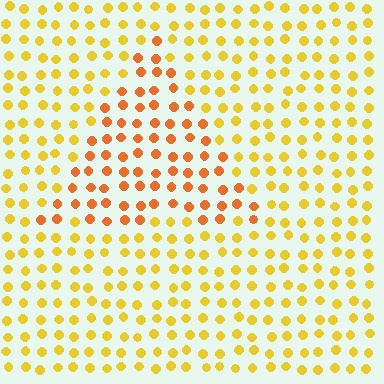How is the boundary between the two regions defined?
The boundary is defined purely by a slight shift in hue (about 31 degrees). Spacing, size, and orientation are identical on both sides.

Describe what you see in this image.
The image is filled with small yellow elements in a uniform arrangement. A triangle-shaped region is visible where the elements are tinted to a slightly different hue, forming a subtle color boundary.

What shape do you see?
I see a triangle.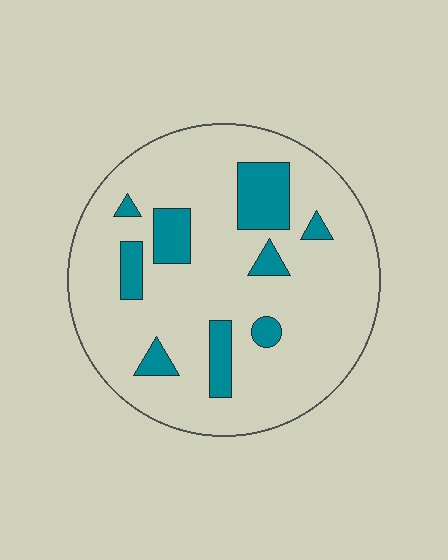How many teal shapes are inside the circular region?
9.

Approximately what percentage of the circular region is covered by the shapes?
Approximately 15%.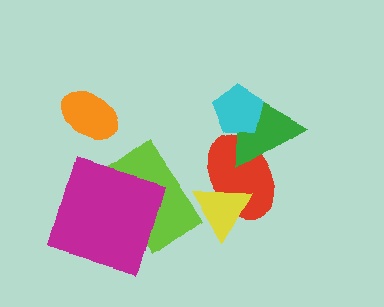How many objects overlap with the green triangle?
2 objects overlap with the green triangle.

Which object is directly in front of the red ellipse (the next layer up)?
The green triangle is directly in front of the red ellipse.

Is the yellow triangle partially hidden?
No, no other shape covers it.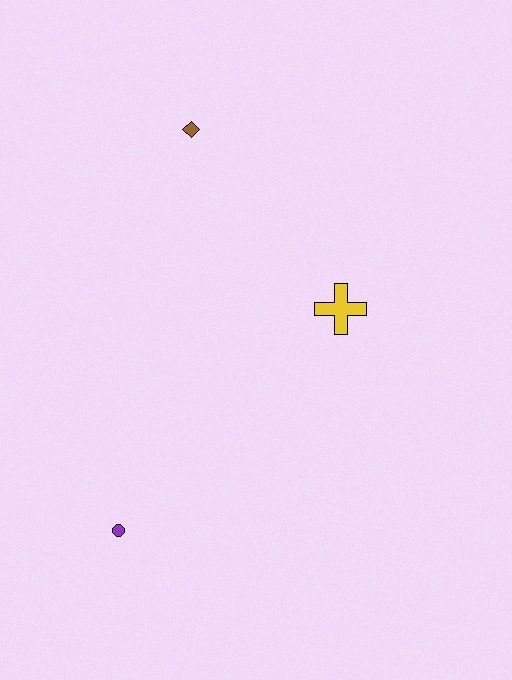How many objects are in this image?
There are 3 objects.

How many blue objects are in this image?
There are no blue objects.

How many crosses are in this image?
There is 1 cross.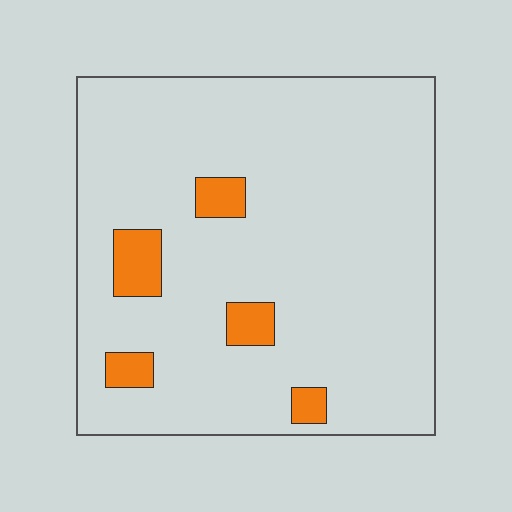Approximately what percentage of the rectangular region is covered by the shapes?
Approximately 10%.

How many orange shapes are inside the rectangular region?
5.